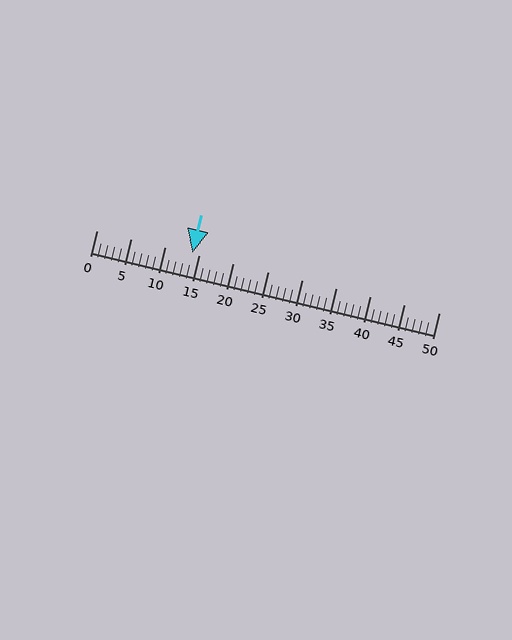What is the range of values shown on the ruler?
The ruler shows values from 0 to 50.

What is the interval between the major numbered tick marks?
The major tick marks are spaced 5 units apart.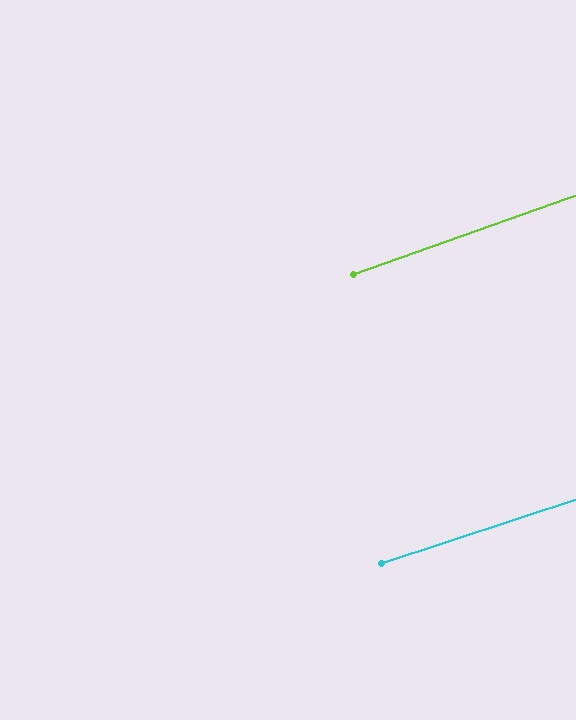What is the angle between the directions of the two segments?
Approximately 1 degree.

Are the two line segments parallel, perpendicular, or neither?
Parallel — their directions differ by only 1.5°.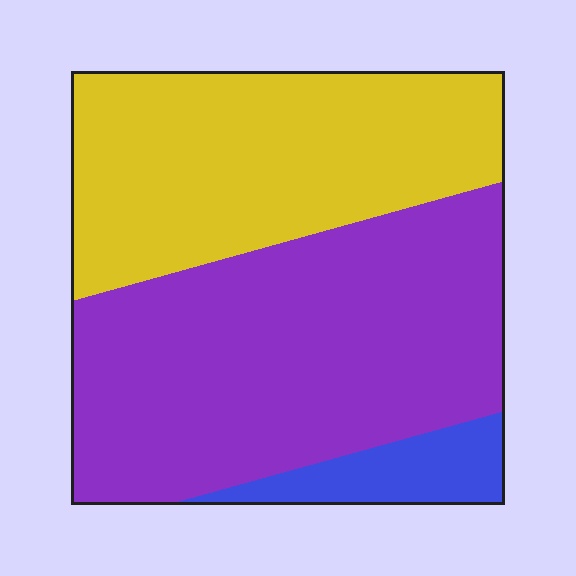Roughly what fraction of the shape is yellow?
Yellow takes up between a third and a half of the shape.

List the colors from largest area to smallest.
From largest to smallest: purple, yellow, blue.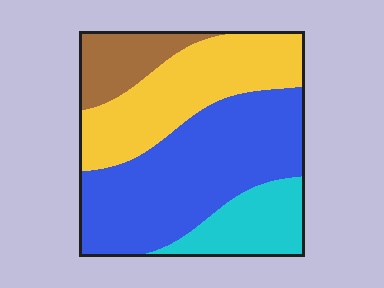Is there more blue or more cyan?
Blue.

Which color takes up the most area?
Blue, at roughly 45%.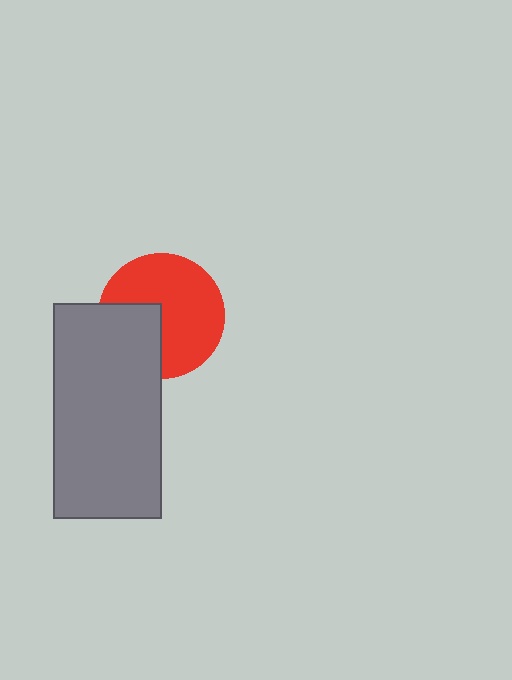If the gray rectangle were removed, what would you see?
You would see the complete red circle.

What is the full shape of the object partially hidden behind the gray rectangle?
The partially hidden object is a red circle.